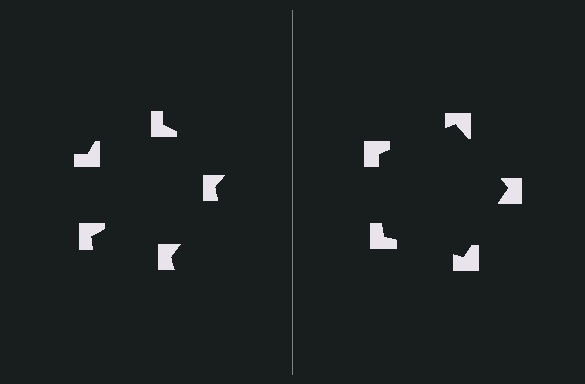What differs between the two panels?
The notched squares are positioned identically on both sides; only the wedge orientations differ. On the right they align to a pentagon; on the left they are misaligned.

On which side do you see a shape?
An illusory pentagon appears on the right side. On the left side the wedge cuts are rotated, so no coherent shape forms.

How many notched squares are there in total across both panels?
10 — 5 on each side.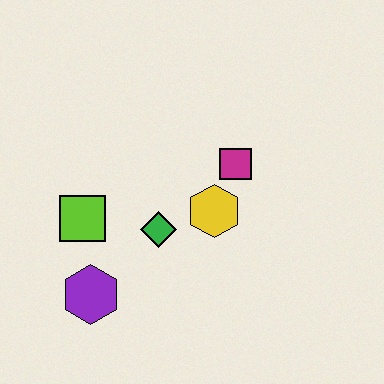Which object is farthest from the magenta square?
The purple hexagon is farthest from the magenta square.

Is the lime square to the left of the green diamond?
Yes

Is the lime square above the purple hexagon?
Yes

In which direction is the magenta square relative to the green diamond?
The magenta square is to the right of the green diamond.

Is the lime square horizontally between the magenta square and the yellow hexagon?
No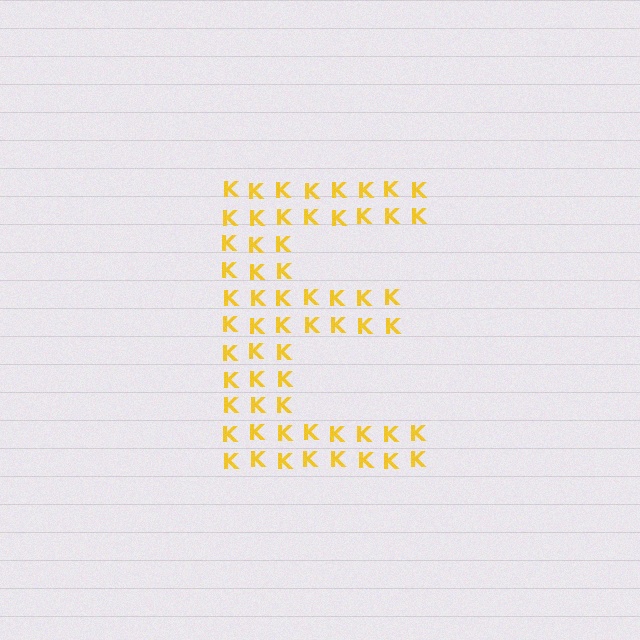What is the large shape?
The large shape is the letter E.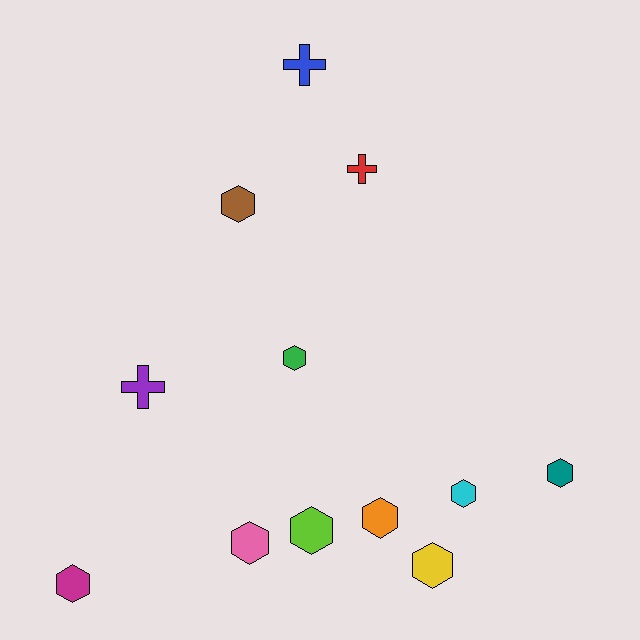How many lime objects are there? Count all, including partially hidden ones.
There is 1 lime object.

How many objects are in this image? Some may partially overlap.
There are 12 objects.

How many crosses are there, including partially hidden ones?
There are 3 crosses.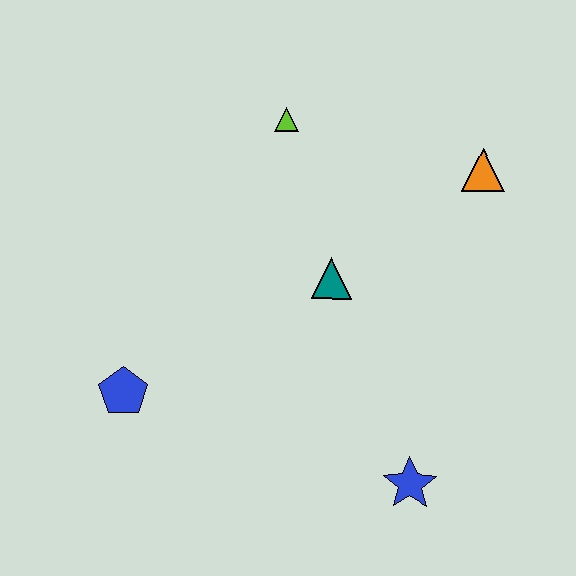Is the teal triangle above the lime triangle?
No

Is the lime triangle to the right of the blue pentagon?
Yes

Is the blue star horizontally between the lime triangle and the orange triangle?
Yes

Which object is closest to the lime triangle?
The teal triangle is closest to the lime triangle.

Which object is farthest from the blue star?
The lime triangle is farthest from the blue star.